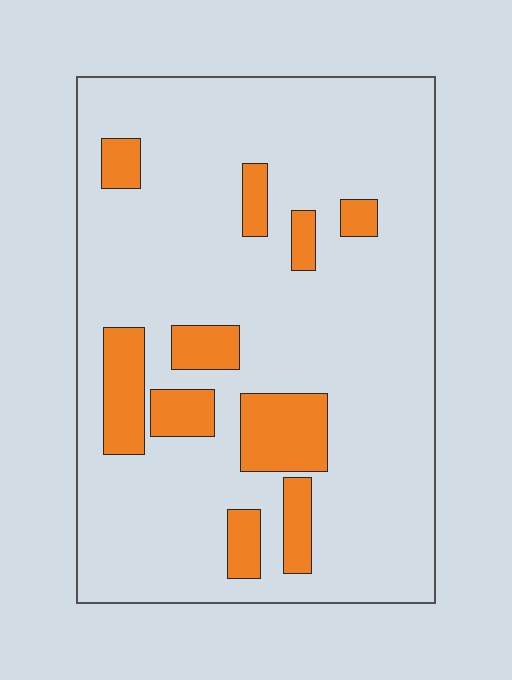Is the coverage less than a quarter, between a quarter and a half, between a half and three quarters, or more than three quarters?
Less than a quarter.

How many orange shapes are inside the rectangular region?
10.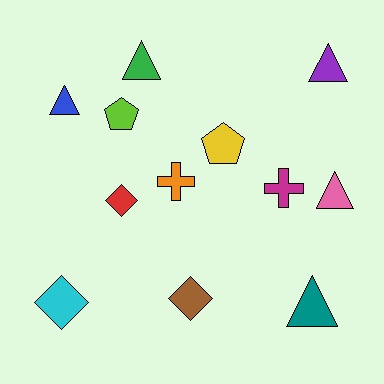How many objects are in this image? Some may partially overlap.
There are 12 objects.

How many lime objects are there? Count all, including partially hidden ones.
There is 1 lime object.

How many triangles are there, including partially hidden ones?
There are 5 triangles.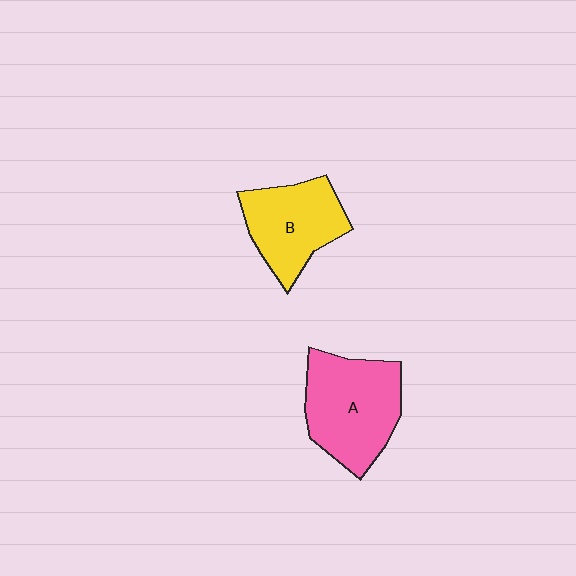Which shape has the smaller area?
Shape B (yellow).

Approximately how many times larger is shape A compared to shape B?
Approximately 1.2 times.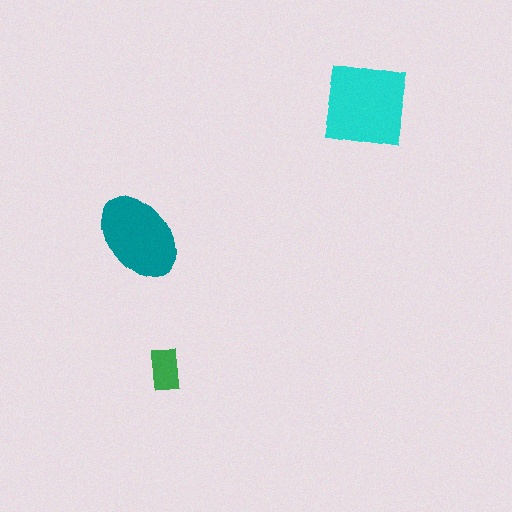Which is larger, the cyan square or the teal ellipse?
The cyan square.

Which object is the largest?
The cyan square.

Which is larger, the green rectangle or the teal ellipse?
The teal ellipse.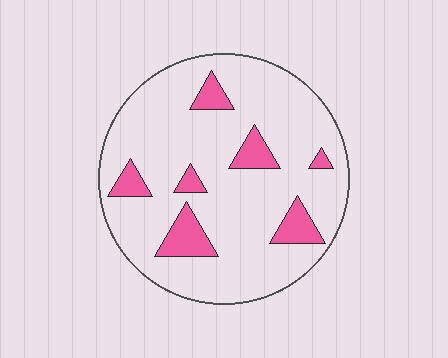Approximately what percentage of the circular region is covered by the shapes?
Approximately 15%.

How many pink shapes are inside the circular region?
7.